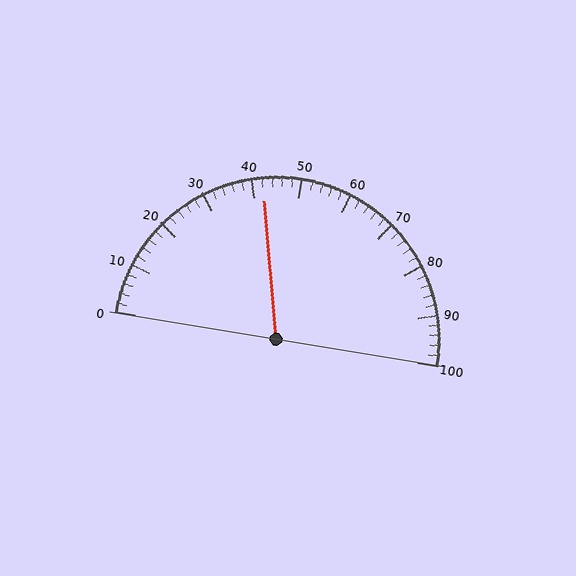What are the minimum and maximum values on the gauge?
The gauge ranges from 0 to 100.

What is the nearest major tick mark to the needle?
The nearest major tick mark is 40.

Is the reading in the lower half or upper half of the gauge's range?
The reading is in the lower half of the range (0 to 100).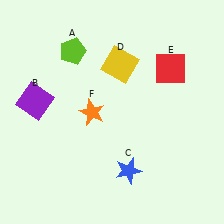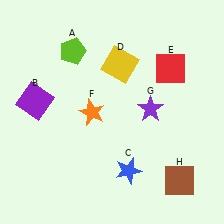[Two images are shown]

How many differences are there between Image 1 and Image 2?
There are 2 differences between the two images.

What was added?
A purple star (G), a brown square (H) were added in Image 2.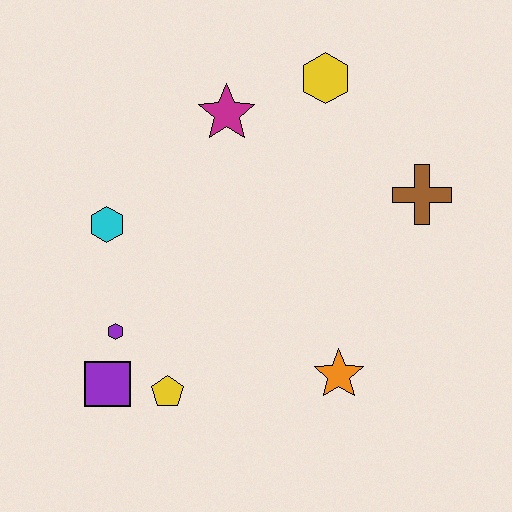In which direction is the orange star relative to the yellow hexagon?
The orange star is below the yellow hexagon.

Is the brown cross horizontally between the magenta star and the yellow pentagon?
No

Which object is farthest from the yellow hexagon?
The purple square is farthest from the yellow hexagon.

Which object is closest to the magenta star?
The yellow hexagon is closest to the magenta star.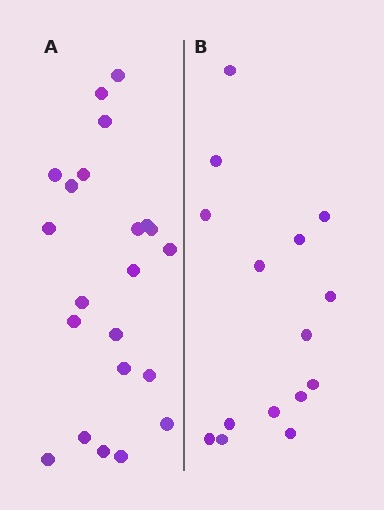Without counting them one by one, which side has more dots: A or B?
Region A (the left region) has more dots.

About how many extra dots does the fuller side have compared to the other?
Region A has roughly 8 or so more dots than region B.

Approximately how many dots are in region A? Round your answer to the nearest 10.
About 20 dots. (The exact count is 22, which rounds to 20.)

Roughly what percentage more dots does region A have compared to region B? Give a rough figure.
About 45% more.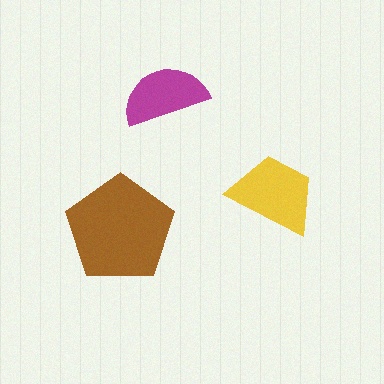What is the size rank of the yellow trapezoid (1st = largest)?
2nd.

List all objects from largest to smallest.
The brown pentagon, the yellow trapezoid, the magenta semicircle.